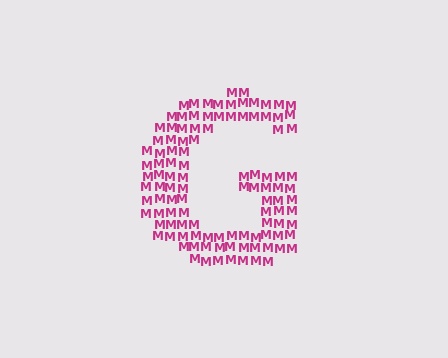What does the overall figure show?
The overall figure shows the letter G.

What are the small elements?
The small elements are letter M's.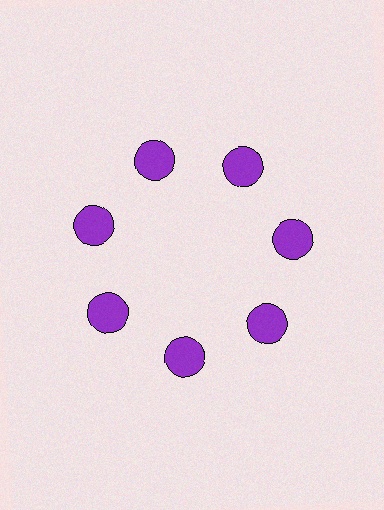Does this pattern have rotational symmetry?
Yes, this pattern has 7-fold rotational symmetry. It looks the same after rotating 51 degrees around the center.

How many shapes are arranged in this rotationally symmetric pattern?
There are 7 shapes, arranged in 7 groups of 1.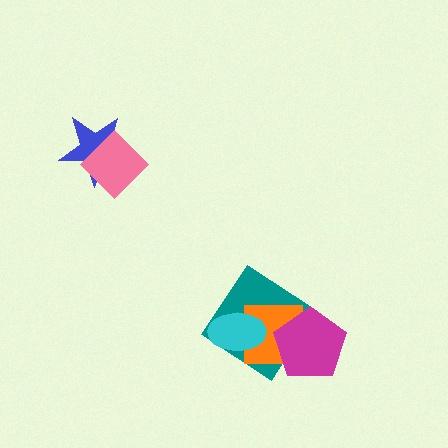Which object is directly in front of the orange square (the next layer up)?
The magenta pentagon is directly in front of the orange square.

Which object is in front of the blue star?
The pink diamond is in front of the blue star.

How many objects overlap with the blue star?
1 object overlaps with the blue star.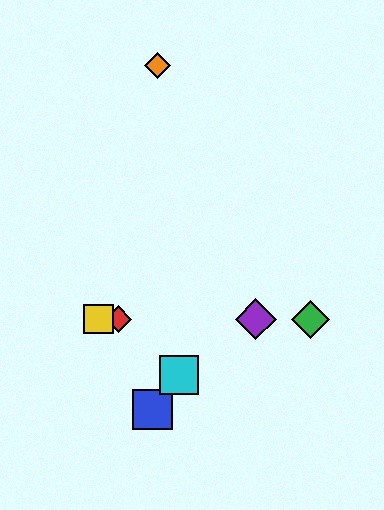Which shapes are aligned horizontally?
The red diamond, the green diamond, the yellow square, the purple diamond are aligned horizontally.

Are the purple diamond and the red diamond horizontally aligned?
Yes, both are at y≈319.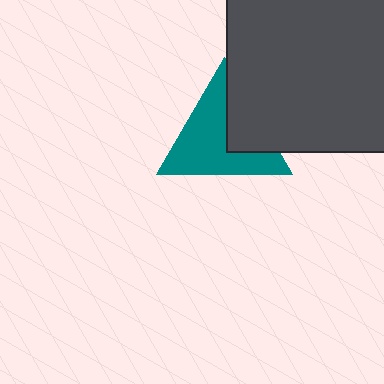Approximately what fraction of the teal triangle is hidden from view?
Roughly 32% of the teal triangle is hidden behind the dark gray square.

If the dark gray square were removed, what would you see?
You would see the complete teal triangle.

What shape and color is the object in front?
The object in front is a dark gray square.